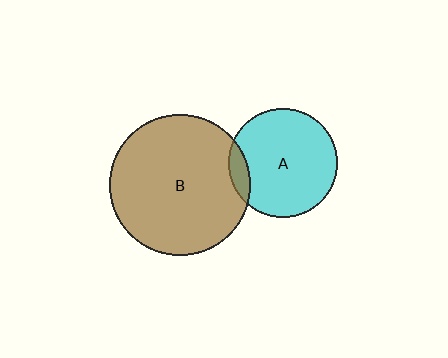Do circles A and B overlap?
Yes.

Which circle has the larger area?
Circle B (brown).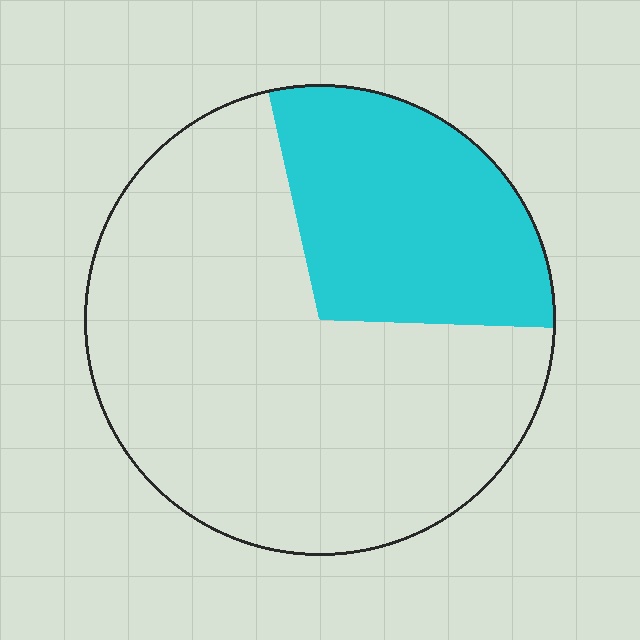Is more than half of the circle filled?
No.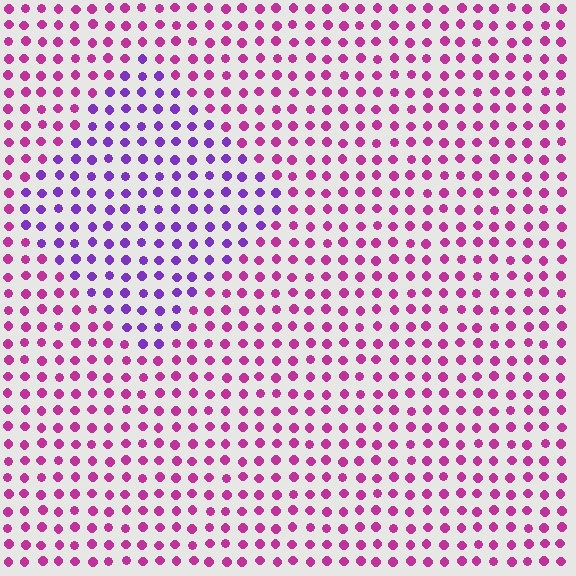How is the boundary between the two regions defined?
The boundary is defined purely by a slight shift in hue (about 44 degrees). Spacing, size, and orientation are identical on both sides.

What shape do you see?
I see a diamond.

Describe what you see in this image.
The image is filled with small magenta elements in a uniform arrangement. A diamond-shaped region is visible where the elements are tinted to a slightly different hue, forming a subtle color boundary.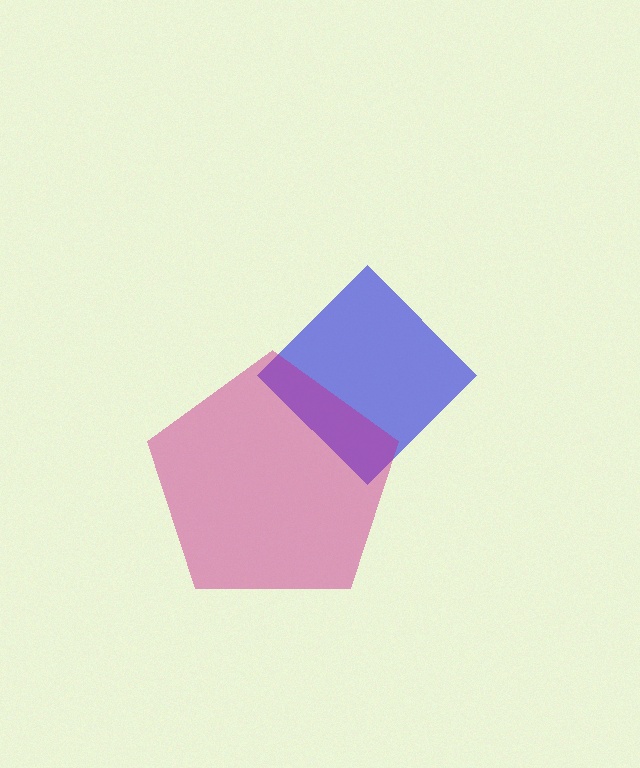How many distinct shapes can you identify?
There are 2 distinct shapes: a blue diamond, a magenta pentagon.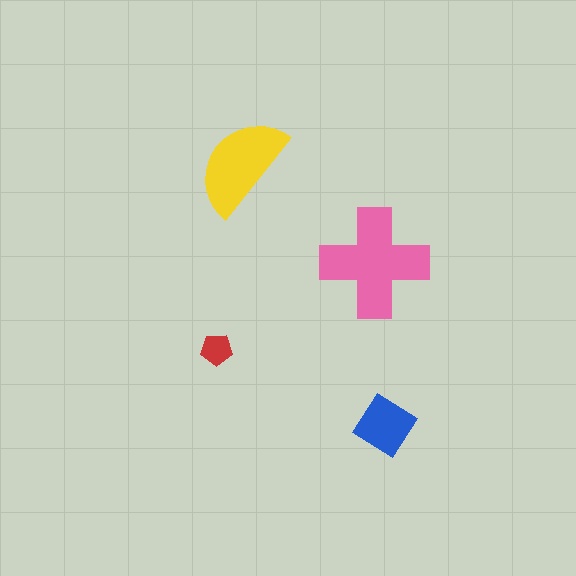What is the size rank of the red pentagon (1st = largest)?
4th.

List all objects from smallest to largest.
The red pentagon, the blue diamond, the yellow semicircle, the pink cross.